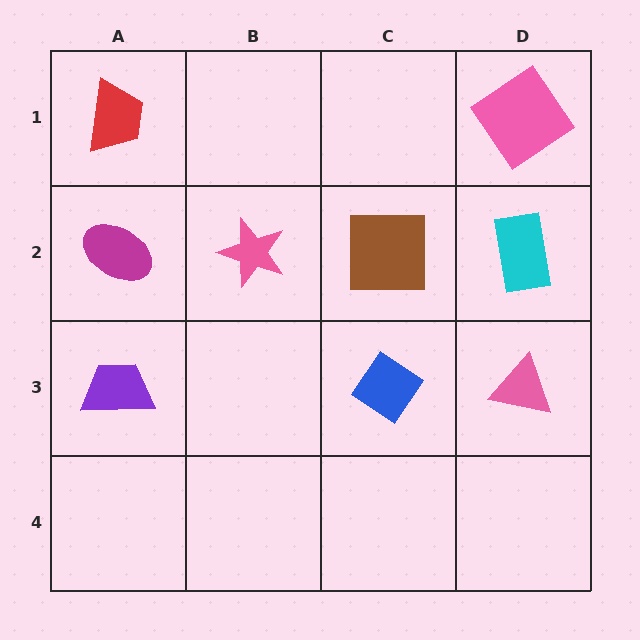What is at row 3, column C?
A blue diamond.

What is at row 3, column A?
A purple trapezoid.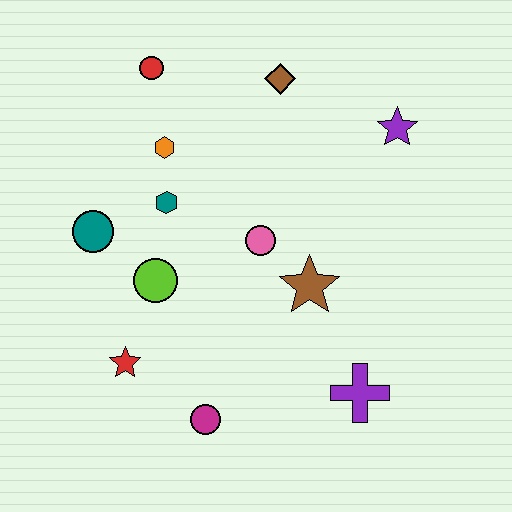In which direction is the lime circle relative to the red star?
The lime circle is above the red star.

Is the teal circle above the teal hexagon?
No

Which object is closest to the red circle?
The orange hexagon is closest to the red circle.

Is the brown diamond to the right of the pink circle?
Yes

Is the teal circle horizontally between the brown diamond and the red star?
No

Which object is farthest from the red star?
The purple star is farthest from the red star.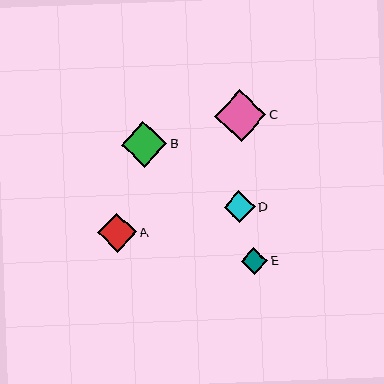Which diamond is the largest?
Diamond C is the largest with a size of approximately 52 pixels.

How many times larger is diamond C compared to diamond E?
Diamond C is approximately 2.0 times the size of diamond E.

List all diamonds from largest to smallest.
From largest to smallest: C, B, A, D, E.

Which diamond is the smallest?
Diamond E is the smallest with a size of approximately 26 pixels.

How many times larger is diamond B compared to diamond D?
Diamond B is approximately 1.4 times the size of diamond D.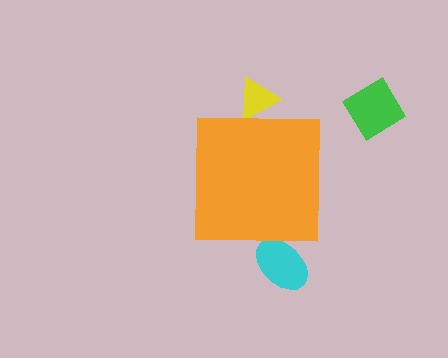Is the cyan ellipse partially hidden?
Yes, the cyan ellipse is partially hidden behind the orange square.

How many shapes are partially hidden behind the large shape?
2 shapes are partially hidden.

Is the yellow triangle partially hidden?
Yes, the yellow triangle is partially hidden behind the orange square.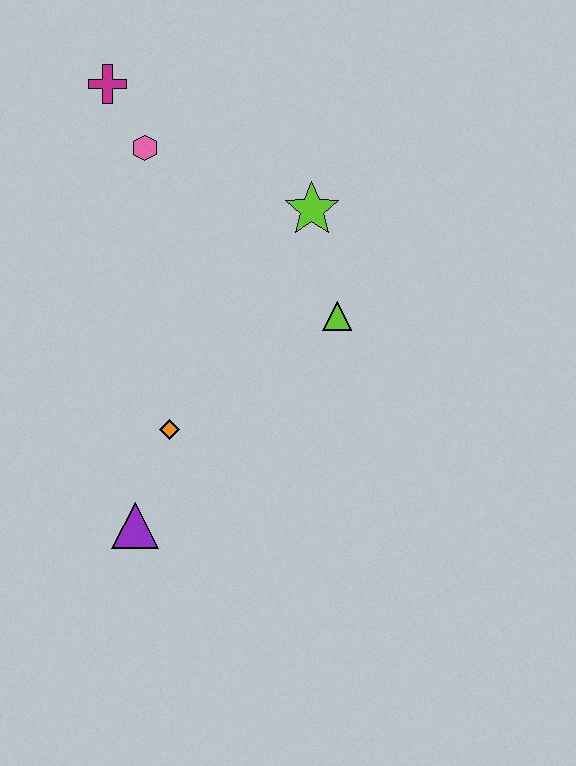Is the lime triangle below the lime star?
Yes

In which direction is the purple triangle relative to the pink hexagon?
The purple triangle is below the pink hexagon.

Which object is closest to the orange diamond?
The purple triangle is closest to the orange diamond.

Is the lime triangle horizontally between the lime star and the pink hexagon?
No